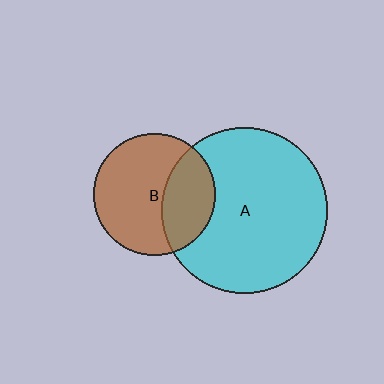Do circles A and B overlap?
Yes.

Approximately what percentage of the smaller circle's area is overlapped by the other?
Approximately 35%.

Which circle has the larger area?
Circle A (cyan).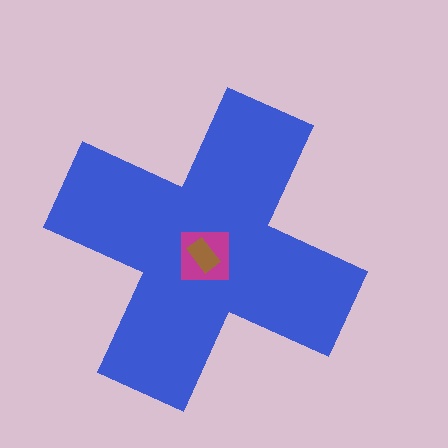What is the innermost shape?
The brown rectangle.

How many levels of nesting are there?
3.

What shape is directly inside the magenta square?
The brown rectangle.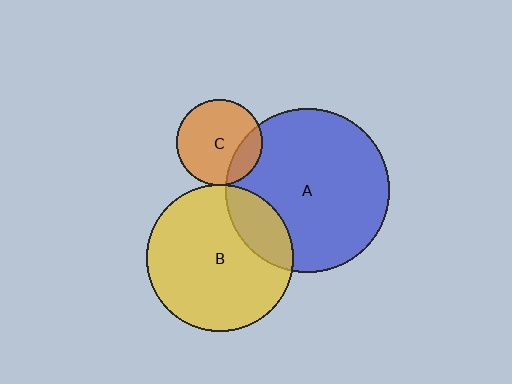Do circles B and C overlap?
Yes.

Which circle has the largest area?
Circle A (blue).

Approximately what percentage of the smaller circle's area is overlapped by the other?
Approximately 5%.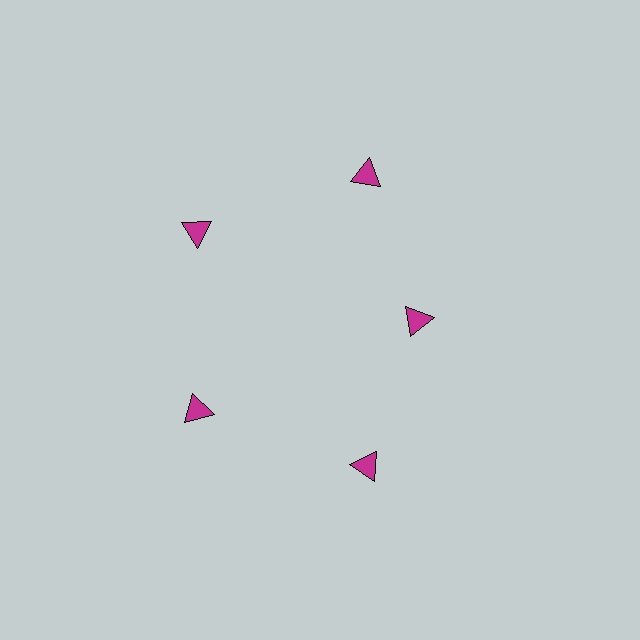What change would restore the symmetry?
The symmetry would be restored by moving it outward, back onto the ring so that all 5 triangles sit at equal angles and equal distance from the center.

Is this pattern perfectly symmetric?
No. The 5 magenta triangles are arranged in a ring, but one element near the 3 o'clock position is pulled inward toward the center, breaking the 5-fold rotational symmetry.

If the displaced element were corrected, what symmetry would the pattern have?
It would have 5-fold rotational symmetry — the pattern would map onto itself every 72 degrees.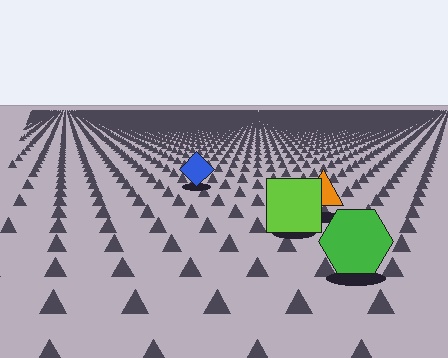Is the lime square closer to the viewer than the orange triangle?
Yes. The lime square is closer — you can tell from the texture gradient: the ground texture is coarser near it.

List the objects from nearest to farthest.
From nearest to farthest: the green hexagon, the lime square, the orange triangle, the blue diamond.